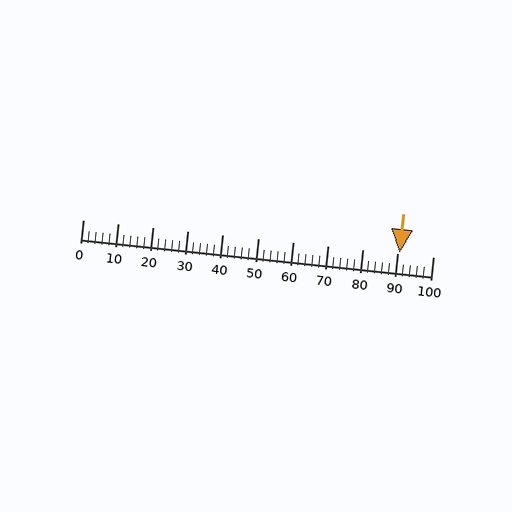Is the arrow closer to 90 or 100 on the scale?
The arrow is closer to 90.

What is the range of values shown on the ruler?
The ruler shows values from 0 to 100.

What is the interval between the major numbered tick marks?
The major tick marks are spaced 10 units apart.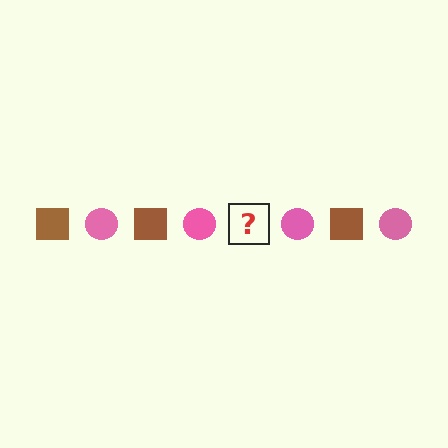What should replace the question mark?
The question mark should be replaced with a brown square.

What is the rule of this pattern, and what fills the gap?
The rule is that the pattern alternates between brown square and pink circle. The gap should be filled with a brown square.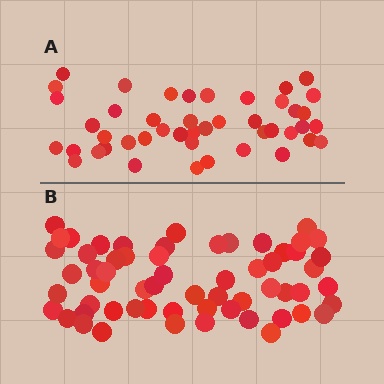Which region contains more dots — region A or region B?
Region B (the bottom region) has more dots.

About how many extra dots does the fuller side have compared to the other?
Region B has approximately 15 more dots than region A.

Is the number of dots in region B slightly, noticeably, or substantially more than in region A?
Region B has noticeably more, but not dramatically so. The ratio is roughly 1.3 to 1.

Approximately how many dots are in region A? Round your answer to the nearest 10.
About 40 dots. (The exact count is 45, which rounds to 40.)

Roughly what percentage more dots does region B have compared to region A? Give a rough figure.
About 35% more.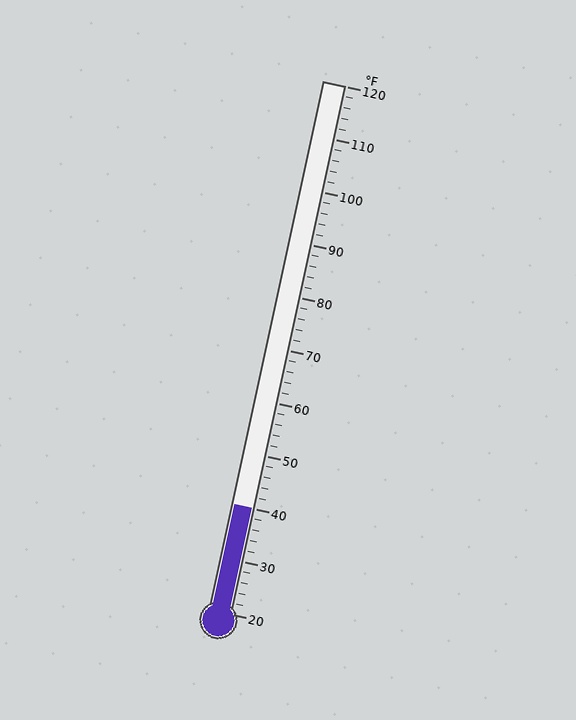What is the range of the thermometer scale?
The thermometer scale ranges from 20°F to 120°F.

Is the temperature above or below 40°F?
The temperature is at 40°F.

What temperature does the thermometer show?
The thermometer shows approximately 40°F.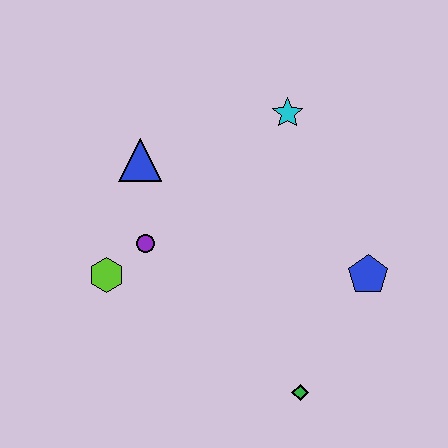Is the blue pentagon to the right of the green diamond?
Yes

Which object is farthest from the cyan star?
The green diamond is farthest from the cyan star.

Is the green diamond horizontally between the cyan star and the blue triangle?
No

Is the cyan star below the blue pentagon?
No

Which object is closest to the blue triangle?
The purple circle is closest to the blue triangle.